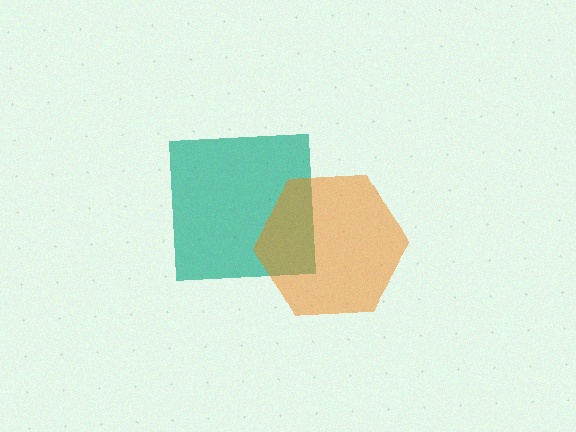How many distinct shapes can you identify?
There are 2 distinct shapes: a teal square, an orange hexagon.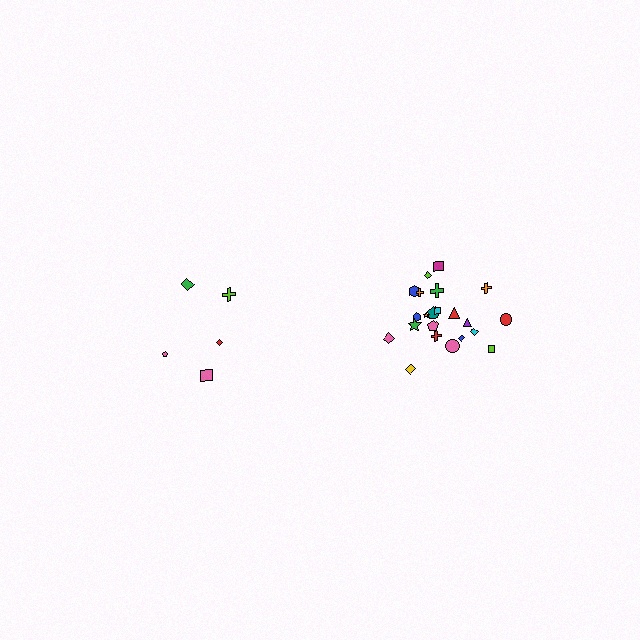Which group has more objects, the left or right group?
The right group.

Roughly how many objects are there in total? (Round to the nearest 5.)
Roughly 25 objects in total.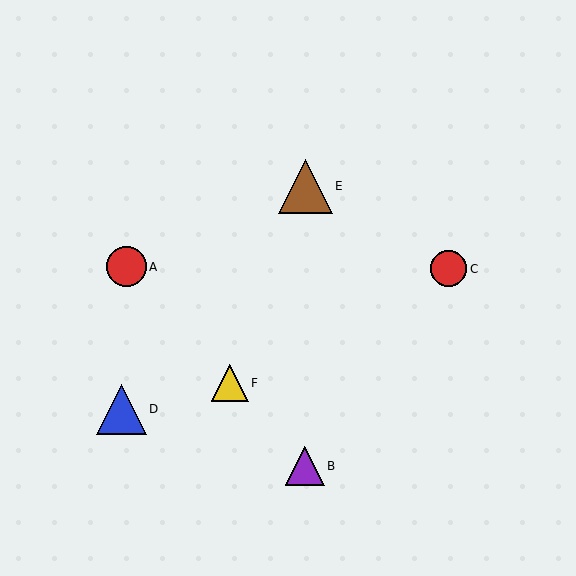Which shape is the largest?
The brown triangle (labeled E) is the largest.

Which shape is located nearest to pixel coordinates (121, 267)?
The red circle (labeled A) at (127, 267) is nearest to that location.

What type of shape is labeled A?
Shape A is a red circle.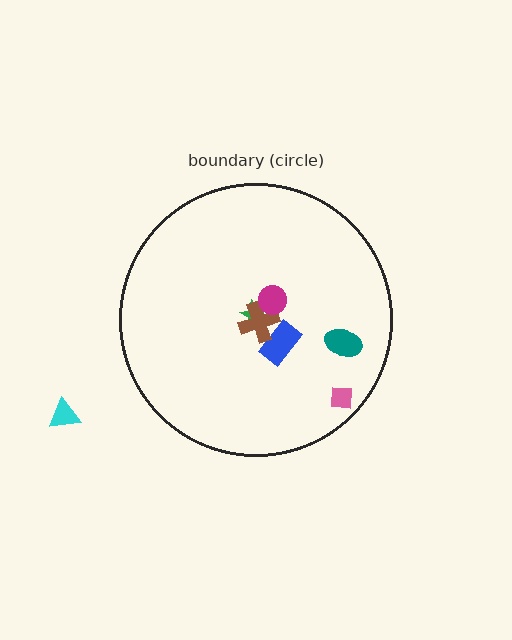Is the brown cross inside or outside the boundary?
Inside.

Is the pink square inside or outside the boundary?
Inside.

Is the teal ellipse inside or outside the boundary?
Inside.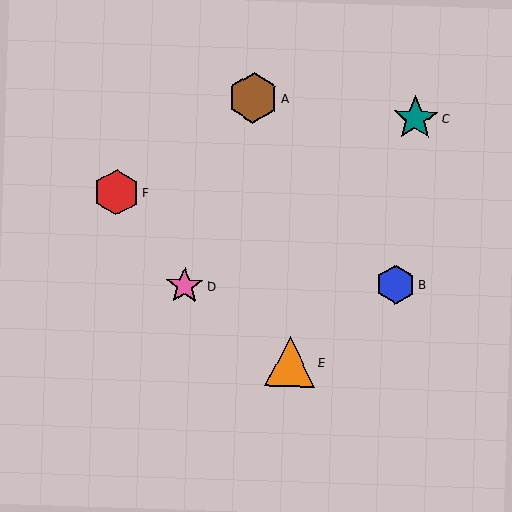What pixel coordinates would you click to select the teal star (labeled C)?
Click at (415, 118) to select the teal star C.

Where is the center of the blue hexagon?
The center of the blue hexagon is at (396, 284).